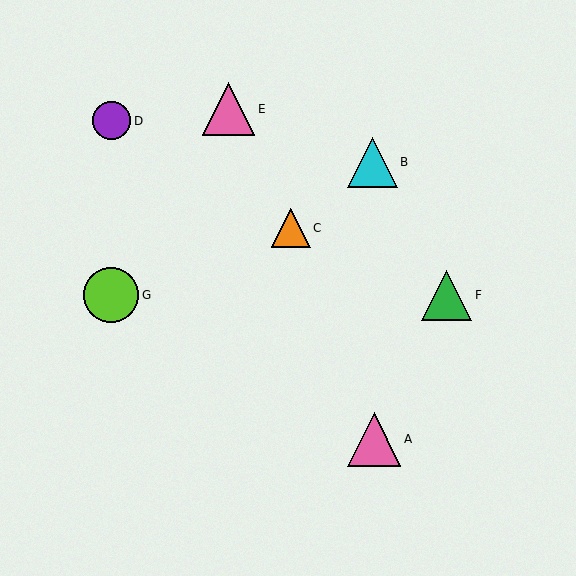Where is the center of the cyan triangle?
The center of the cyan triangle is at (373, 162).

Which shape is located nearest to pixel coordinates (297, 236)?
The orange triangle (labeled C) at (291, 228) is nearest to that location.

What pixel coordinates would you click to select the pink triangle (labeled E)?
Click at (228, 109) to select the pink triangle E.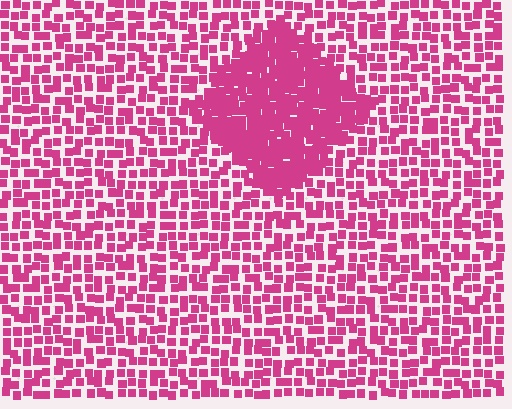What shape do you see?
I see a diamond.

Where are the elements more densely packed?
The elements are more densely packed inside the diamond boundary.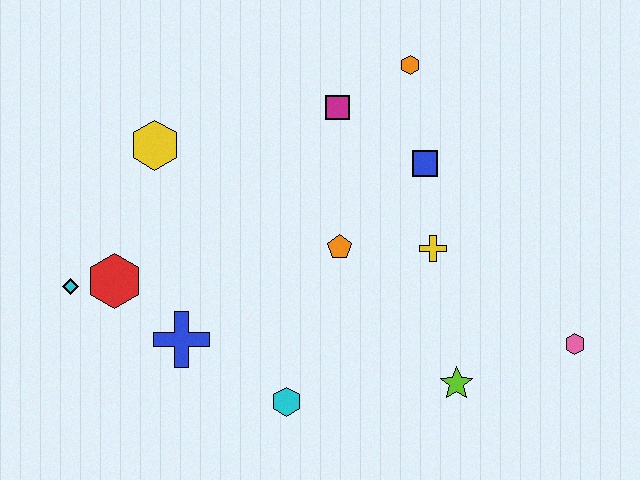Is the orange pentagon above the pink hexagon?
Yes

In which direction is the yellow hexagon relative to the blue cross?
The yellow hexagon is above the blue cross.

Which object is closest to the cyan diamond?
The red hexagon is closest to the cyan diamond.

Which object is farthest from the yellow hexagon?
The pink hexagon is farthest from the yellow hexagon.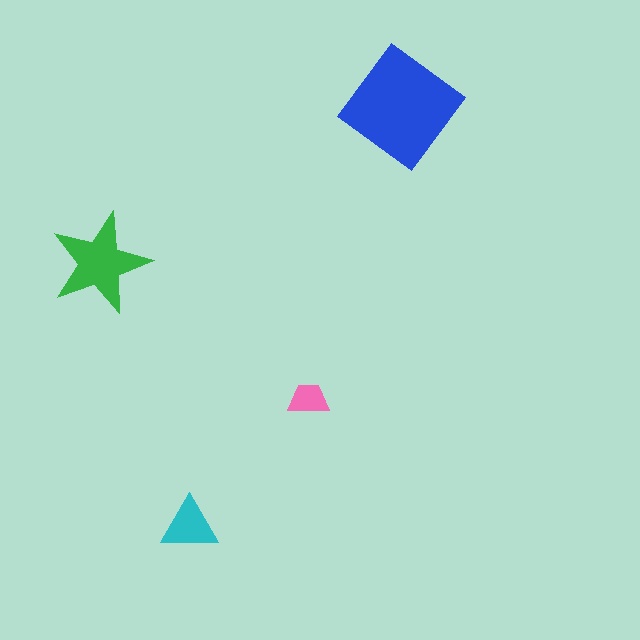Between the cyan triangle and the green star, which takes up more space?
The green star.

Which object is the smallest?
The pink trapezoid.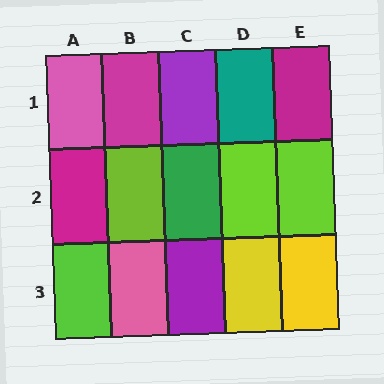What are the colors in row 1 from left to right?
Pink, magenta, purple, teal, magenta.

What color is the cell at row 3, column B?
Pink.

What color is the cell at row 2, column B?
Lime.